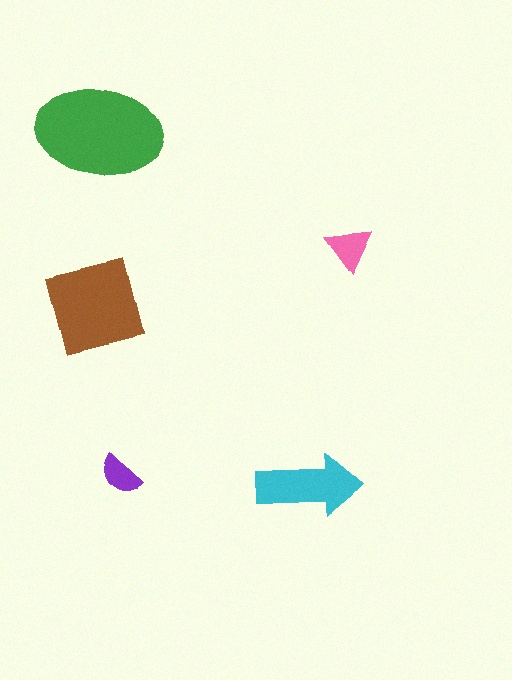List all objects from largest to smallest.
The green ellipse, the brown square, the cyan arrow, the pink triangle, the purple semicircle.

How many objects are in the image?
There are 5 objects in the image.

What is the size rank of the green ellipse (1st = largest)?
1st.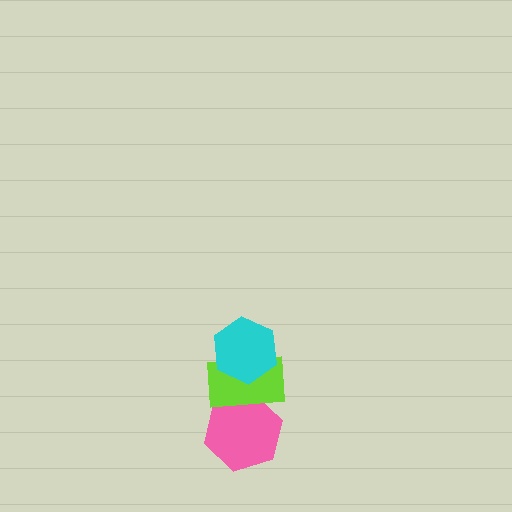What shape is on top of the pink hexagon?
The lime rectangle is on top of the pink hexagon.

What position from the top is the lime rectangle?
The lime rectangle is 2nd from the top.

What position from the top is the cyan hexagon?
The cyan hexagon is 1st from the top.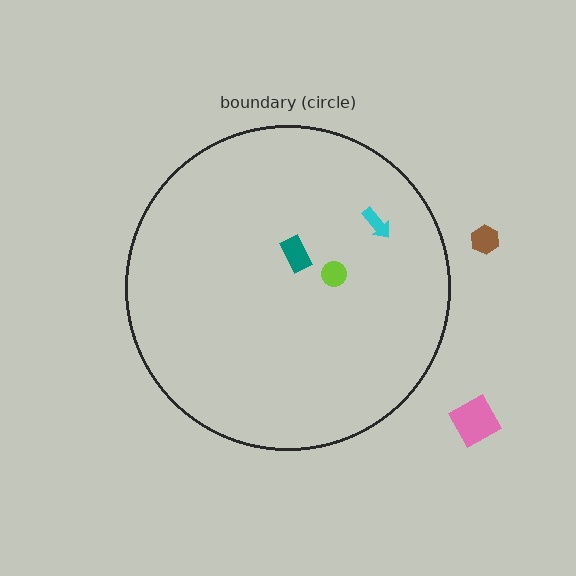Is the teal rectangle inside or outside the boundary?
Inside.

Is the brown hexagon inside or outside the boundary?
Outside.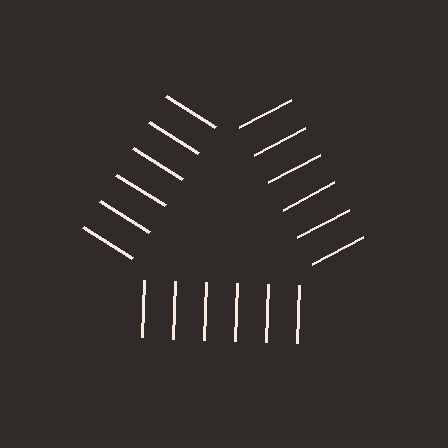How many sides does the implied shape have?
3 sides — the line-ends trace a triangle.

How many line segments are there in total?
18 — 6 along each of the 3 edges.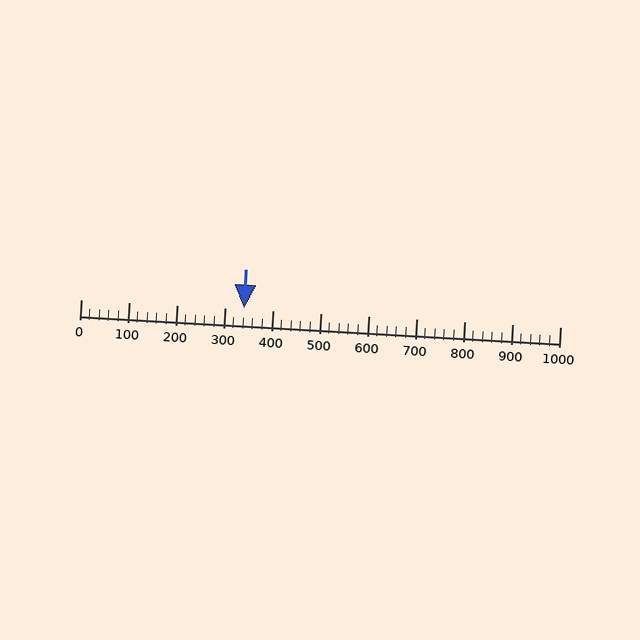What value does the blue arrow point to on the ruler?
The blue arrow points to approximately 340.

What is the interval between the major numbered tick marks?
The major tick marks are spaced 100 units apart.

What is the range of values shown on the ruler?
The ruler shows values from 0 to 1000.